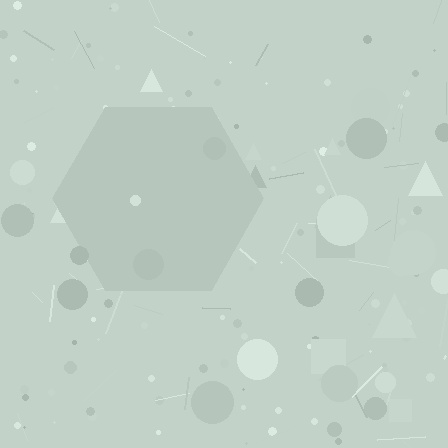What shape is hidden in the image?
A hexagon is hidden in the image.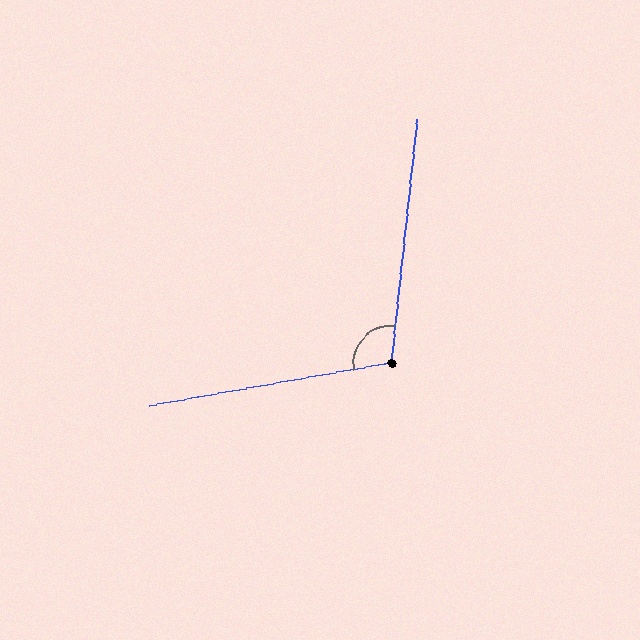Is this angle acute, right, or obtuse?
It is obtuse.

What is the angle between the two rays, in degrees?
Approximately 106 degrees.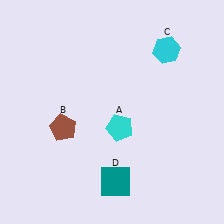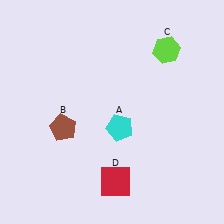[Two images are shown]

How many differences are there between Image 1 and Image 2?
There are 2 differences between the two images.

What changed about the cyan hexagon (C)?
In Image 1, C is cyan. In Image 2, it changed to lime.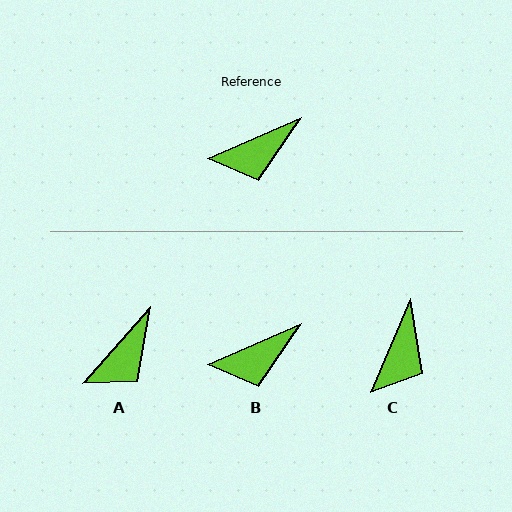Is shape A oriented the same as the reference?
No, it is off by about 24 degrees.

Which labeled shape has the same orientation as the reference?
B.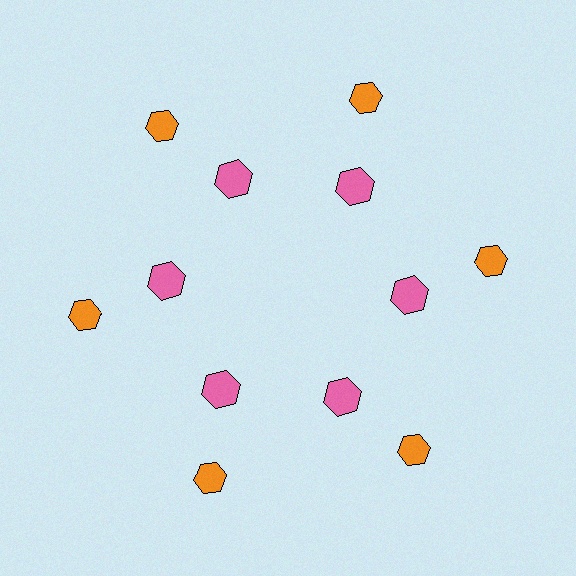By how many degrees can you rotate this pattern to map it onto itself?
The pattern maps onto itself every 60 degrees of rotation.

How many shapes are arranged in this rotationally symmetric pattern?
There are 12 shapes, arranged in 6 groups of 2.